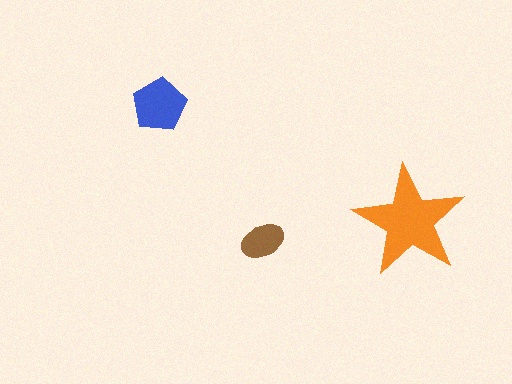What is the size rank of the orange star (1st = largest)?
1st.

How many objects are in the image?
There are 3 objects in the image.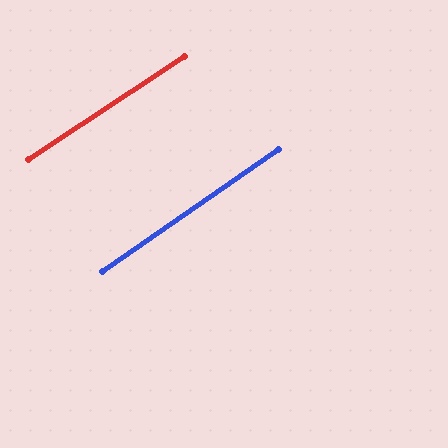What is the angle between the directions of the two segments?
Approximately 1 degree.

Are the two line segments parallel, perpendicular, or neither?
Parallel — their directions differ by only 1.0°.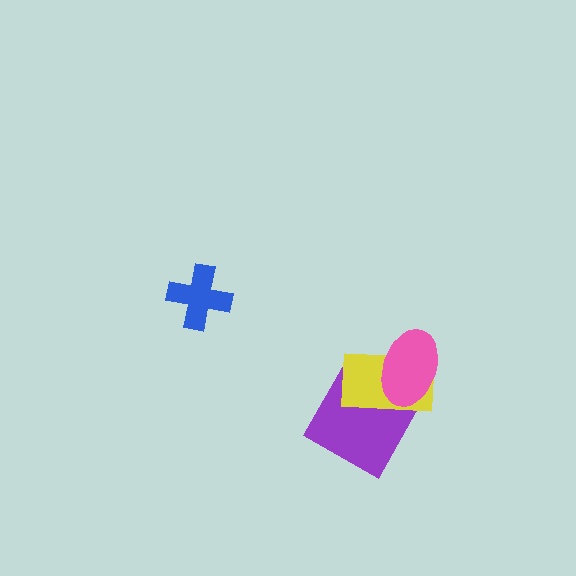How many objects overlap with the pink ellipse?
2 objects overlap with the pink ellipse.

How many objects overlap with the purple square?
2 objects overlap with the purple square.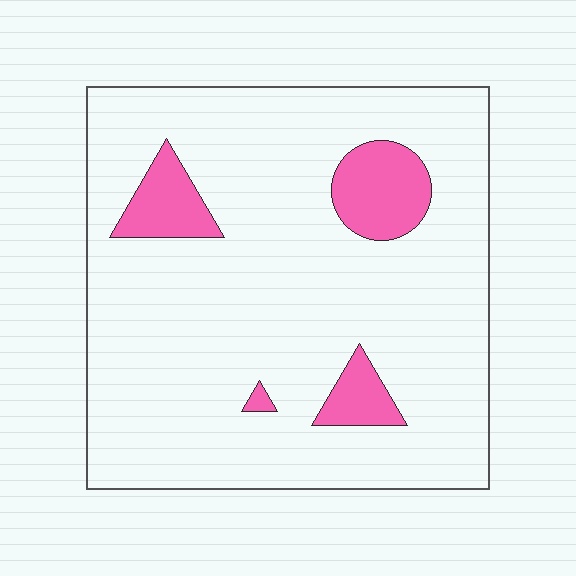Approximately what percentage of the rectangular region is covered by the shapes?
Approximately 10%.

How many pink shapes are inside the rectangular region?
4.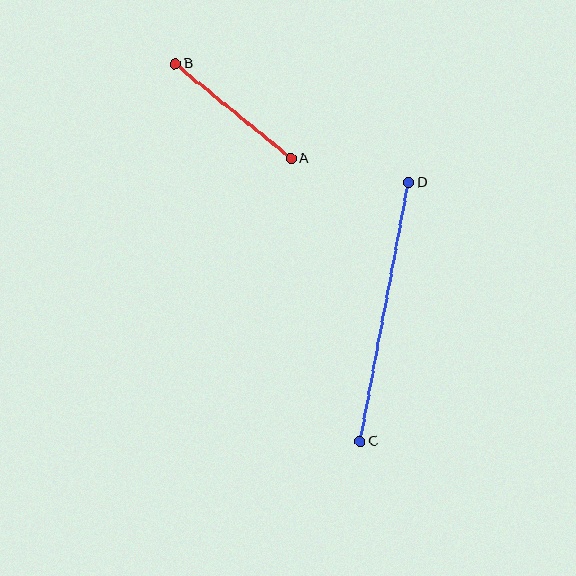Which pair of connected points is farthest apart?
Points C and D are farthest apart.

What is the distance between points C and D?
The distance is approximately 263 pixels.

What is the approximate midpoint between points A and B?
The midpoint is at approximately (233, 111) pixels.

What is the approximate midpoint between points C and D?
The midpoint is at approximately (385, 312) pixels.